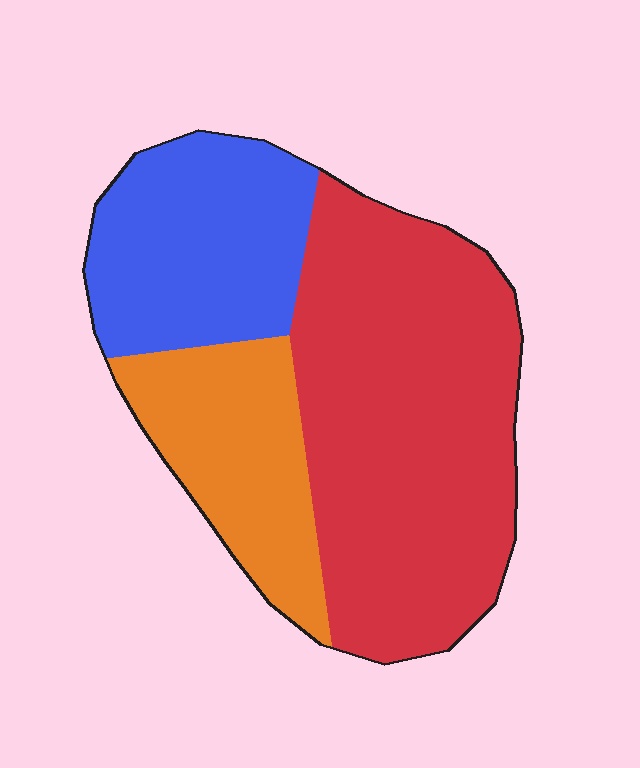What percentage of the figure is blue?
Blue covers 26% of the figure.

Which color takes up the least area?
Orange, at roughly 20%.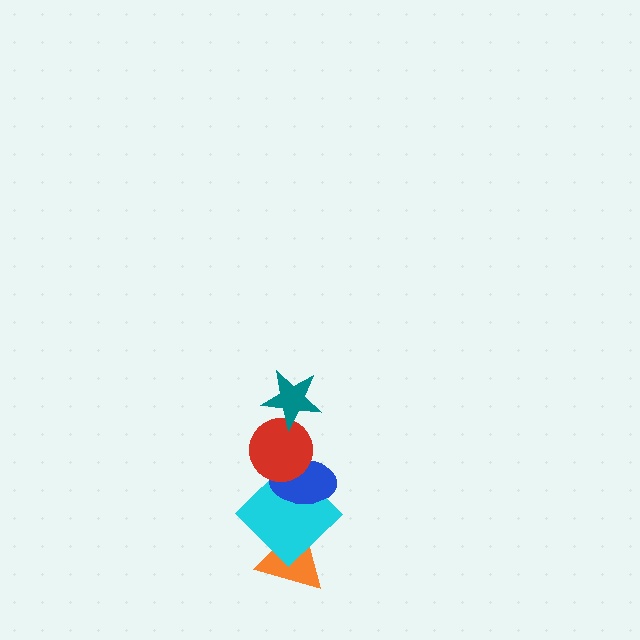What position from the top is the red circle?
The red circle is 2nd from the top.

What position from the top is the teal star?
The teal star is 1st from the top.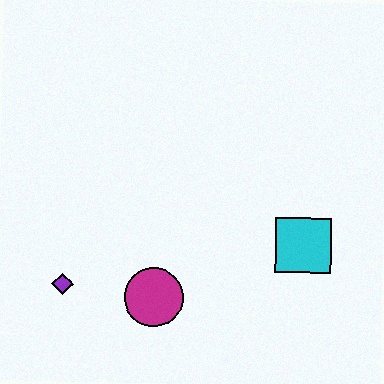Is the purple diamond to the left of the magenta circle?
Yes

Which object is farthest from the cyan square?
The purple diamond is farthest from the cyan square.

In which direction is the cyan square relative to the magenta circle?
The cyan square is to the right of the magenta circle.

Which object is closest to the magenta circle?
The purple diamond is closest to the magenta circle.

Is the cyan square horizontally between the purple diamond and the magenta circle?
No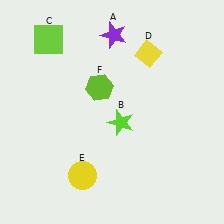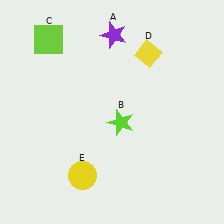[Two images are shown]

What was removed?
The lime hexagon (F) was removed in Image 2.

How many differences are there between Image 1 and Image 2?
There is 1 difference between the two images.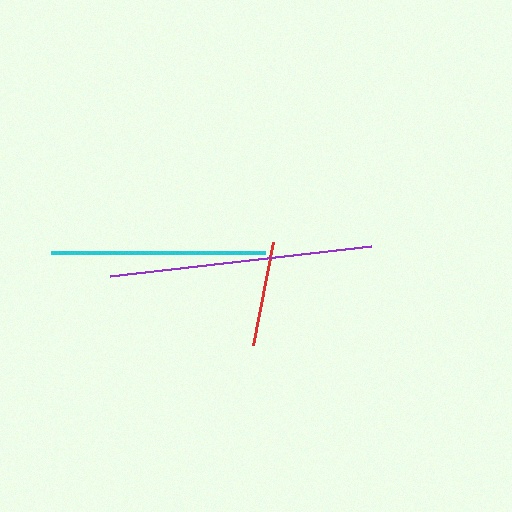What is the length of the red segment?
The red segment is approximately 105 pixels long.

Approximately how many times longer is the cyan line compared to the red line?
The cyan line is approximately 2.0 times the length of the red line.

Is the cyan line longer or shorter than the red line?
The cyan line is longer than the red line.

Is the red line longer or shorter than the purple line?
The purple line is longer than the red line.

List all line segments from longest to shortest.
From longest to shortest: purple, cyan, red.